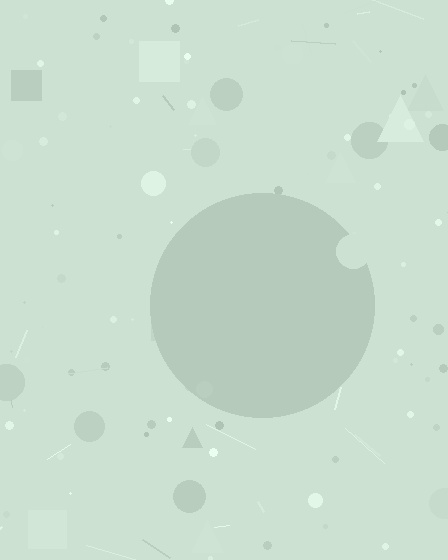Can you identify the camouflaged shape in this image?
The camouflaged shape is a circle.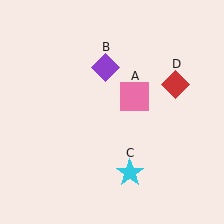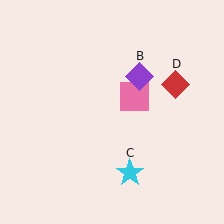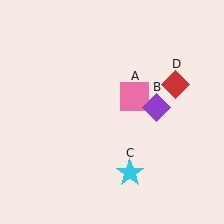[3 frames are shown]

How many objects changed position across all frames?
1 object changed position: purple diamond (object B).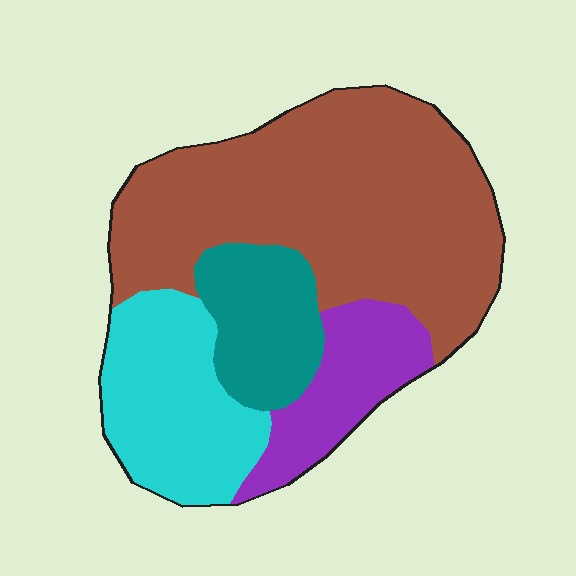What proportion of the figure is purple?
Purple takes up about one eighth (1/8) of the figure.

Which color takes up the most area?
Brown, at roughly 50%.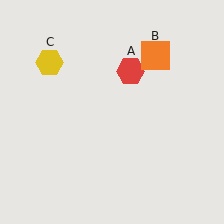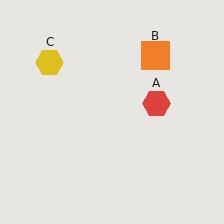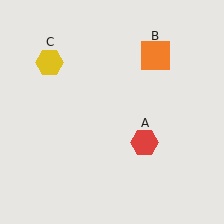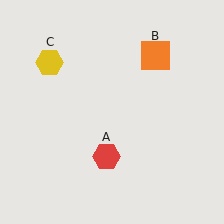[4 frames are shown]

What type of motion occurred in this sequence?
The red hexagon (object A) rotated clockwise around the center of the scene.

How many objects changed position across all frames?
1 object changed position: red hexagon (object A).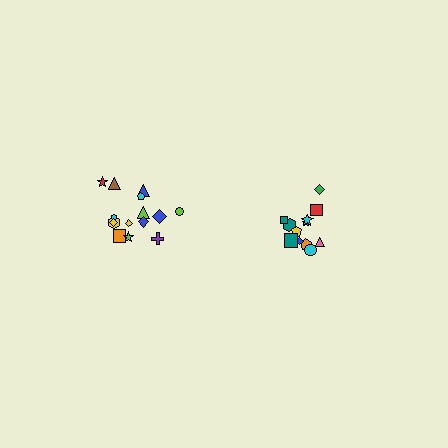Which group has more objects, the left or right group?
The left group.